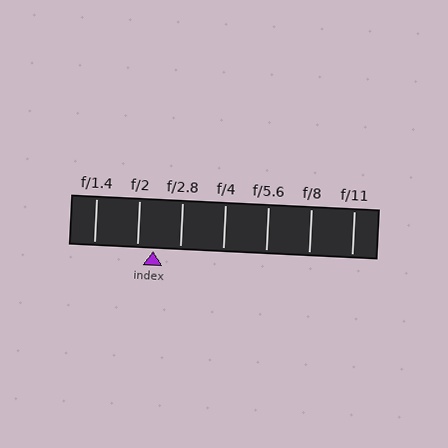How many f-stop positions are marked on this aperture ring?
There are 7 f-stop positions marked.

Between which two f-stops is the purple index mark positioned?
The index mark is between f/2 and f/2.8.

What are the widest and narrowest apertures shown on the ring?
The widest aperture shown is f/1.4 and the narrowest is f/11.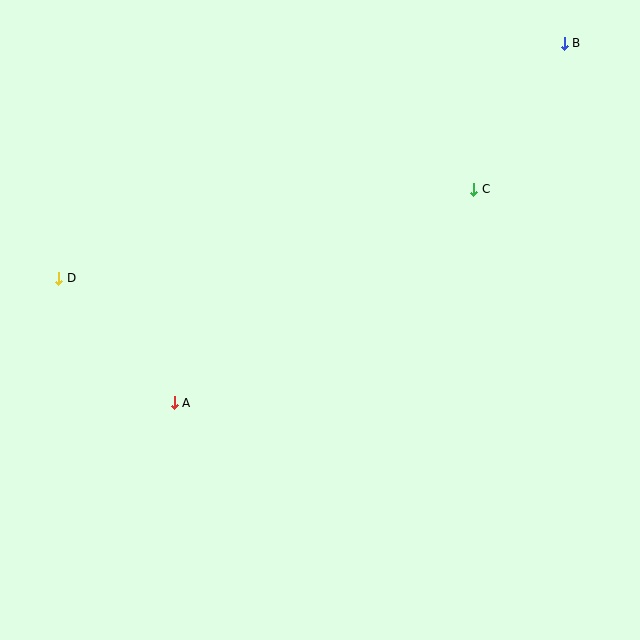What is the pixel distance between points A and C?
The distance between A and C is 368 pixels.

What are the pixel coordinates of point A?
Point A is at (174, 403).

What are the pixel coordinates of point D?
Point D is at (59, 278).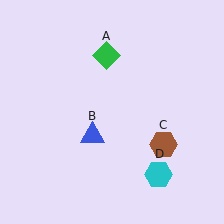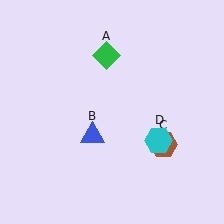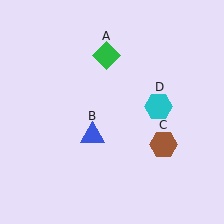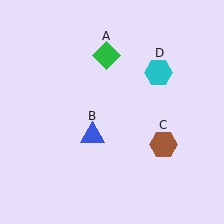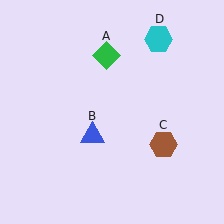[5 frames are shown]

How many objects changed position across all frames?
1 object changed position: cyan hexagon (object D).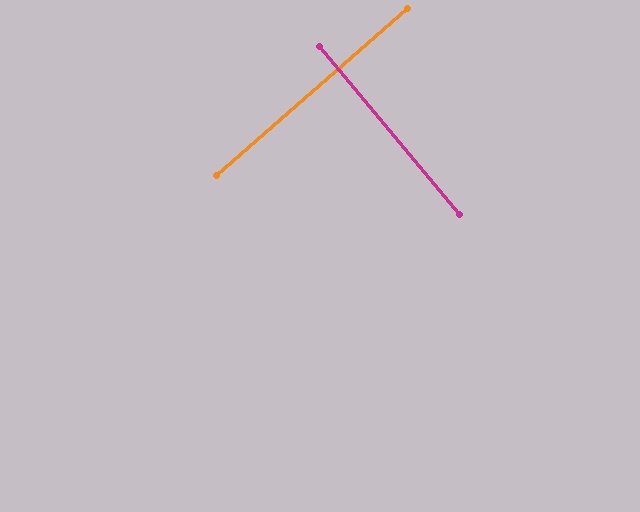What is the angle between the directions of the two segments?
Approximately 88 degrees.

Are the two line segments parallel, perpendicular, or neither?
Perpendicular — they meet at approximately 88°.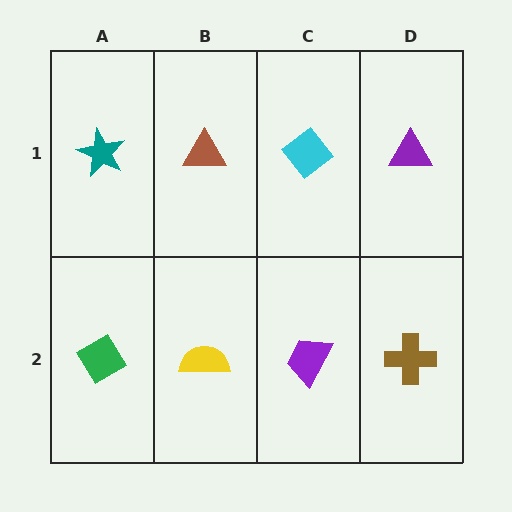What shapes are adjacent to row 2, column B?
A brown triangle (row 1, column B), a green diamond (row 2, column A), a purple trapezoid (row 2, column C).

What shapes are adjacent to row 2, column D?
A purple triangle (row 1, column D), a purple trapezoid (row 2, column C).